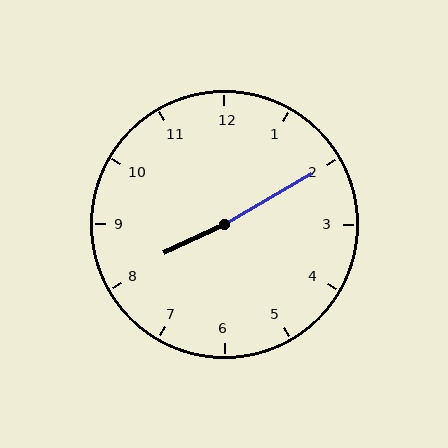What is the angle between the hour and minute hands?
Approximately 175 degrees.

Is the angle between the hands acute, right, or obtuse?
It is obtuse.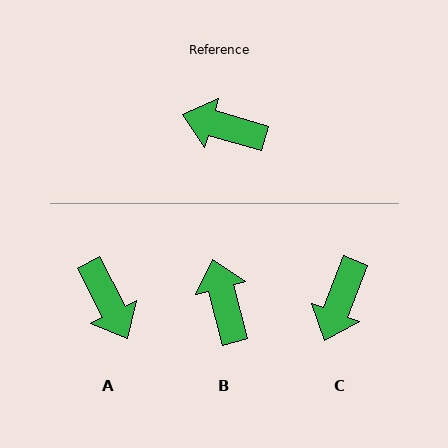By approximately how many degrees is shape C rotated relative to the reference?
Approximately 85 degrees counter-clockwise.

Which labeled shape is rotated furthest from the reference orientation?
A, about 133 degrees away.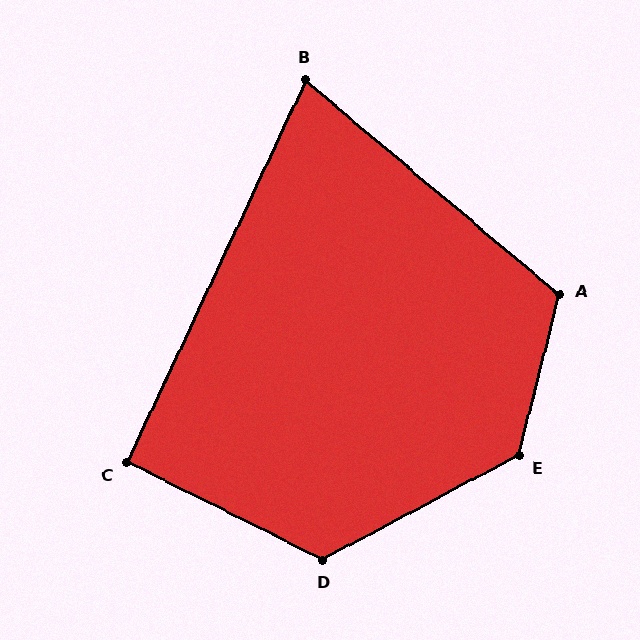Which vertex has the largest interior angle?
E, at approximately 132 degrees.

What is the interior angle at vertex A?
Approximately 116 degrees (obtuse).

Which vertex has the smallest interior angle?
B, at approximately 75 degrees.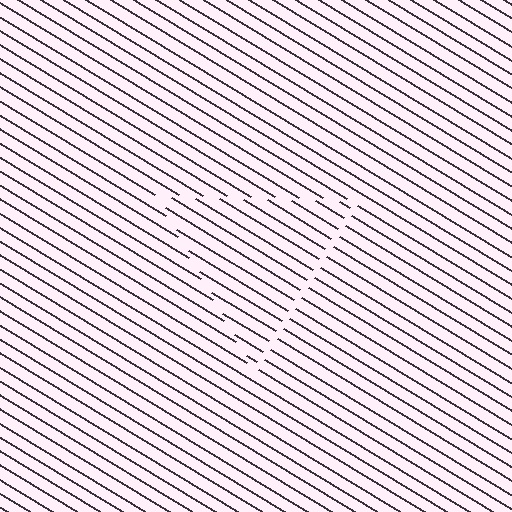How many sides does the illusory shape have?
3 sides — the line-ends trace a triangle.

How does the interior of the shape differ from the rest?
The interior of the shape contains the same grating, shifted by half a period — the contour is defined by the phase discontinuity where line-ends from the inner and outer gratings abut.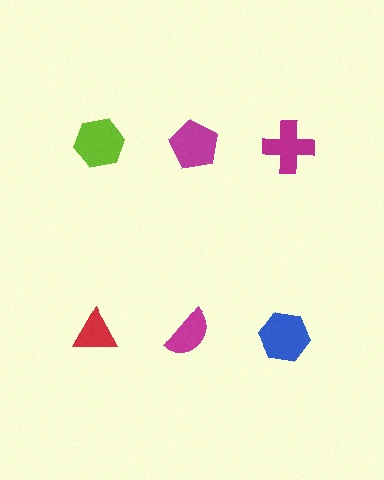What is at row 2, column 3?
A blue hexagon.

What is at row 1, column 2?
A magenta pentagon.